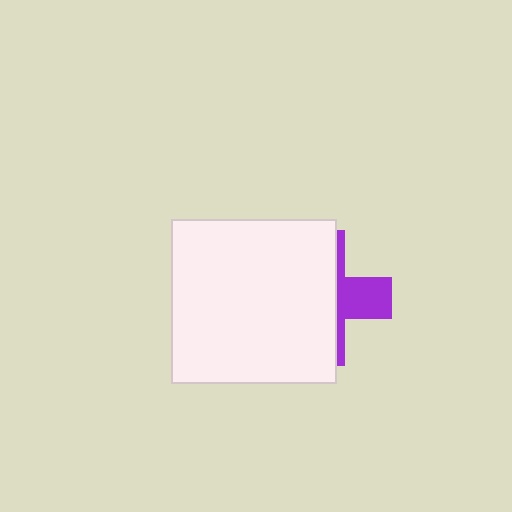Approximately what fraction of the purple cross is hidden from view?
Roughly 69% of the purple cross is hidden behind the white square.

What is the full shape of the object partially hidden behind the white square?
The partially hidden object is a purple cross.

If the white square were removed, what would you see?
You would see the complete purple cross.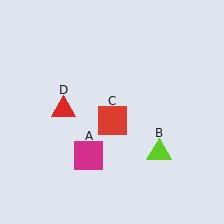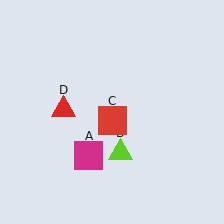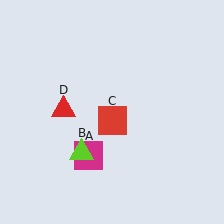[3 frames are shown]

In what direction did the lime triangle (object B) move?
The lime triangle (object B) moved left.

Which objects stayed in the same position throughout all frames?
Magenta square (object A) and red square (object C) and red triangle (object D) remained stationary.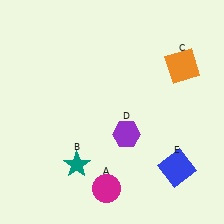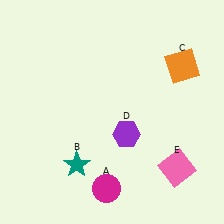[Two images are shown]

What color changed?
The square (E) changed from blue in Image 1 to pink in Image 2.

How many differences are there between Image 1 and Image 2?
There is 1 difference between the two images.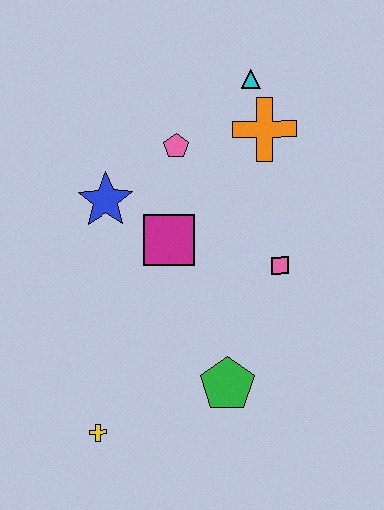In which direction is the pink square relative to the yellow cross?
The pink square is to the right of the yellow cross.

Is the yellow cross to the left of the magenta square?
Yes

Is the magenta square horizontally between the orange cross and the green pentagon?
No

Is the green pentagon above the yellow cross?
Yes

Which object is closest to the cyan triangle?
The orange cross is closest to the cyan triangle.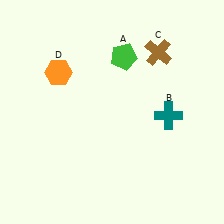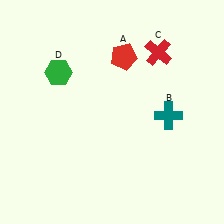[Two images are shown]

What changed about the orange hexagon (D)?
In Image 1, D is orange. In Image 2, it changed to green.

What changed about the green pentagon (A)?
In Image 1, A is green. In Image 2, it changed to red.